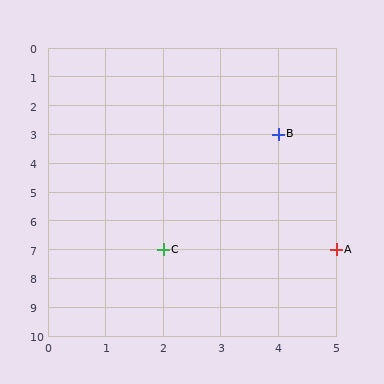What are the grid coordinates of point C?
Point C is at grid coordinates (2, 7).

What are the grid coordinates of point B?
Point B is at grid coordinates (4, 3).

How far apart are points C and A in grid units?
Points C and A are 3 columns apart.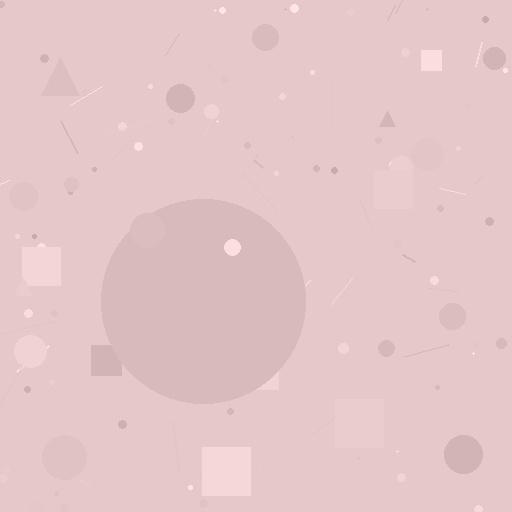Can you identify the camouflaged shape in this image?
The camouflaged shape is a circle.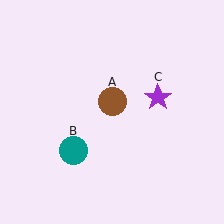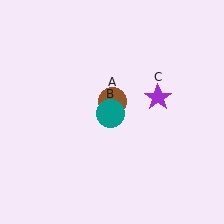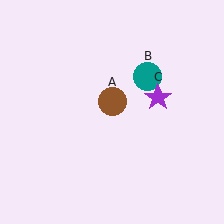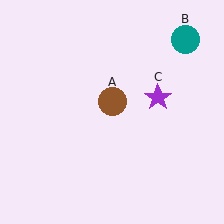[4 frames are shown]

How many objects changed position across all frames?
1 object changed position: teal circle (object B).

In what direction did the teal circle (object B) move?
The teal circle (object B) moved up and to the right.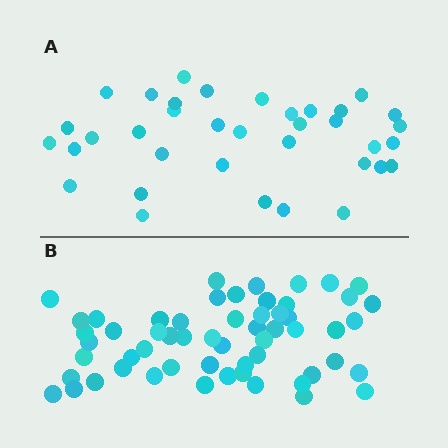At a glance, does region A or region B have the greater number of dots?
Region B (the bottom region) has more dots.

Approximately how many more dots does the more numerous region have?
Region B has approximately 20 more dots than region A.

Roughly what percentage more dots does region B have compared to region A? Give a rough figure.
About 60% more.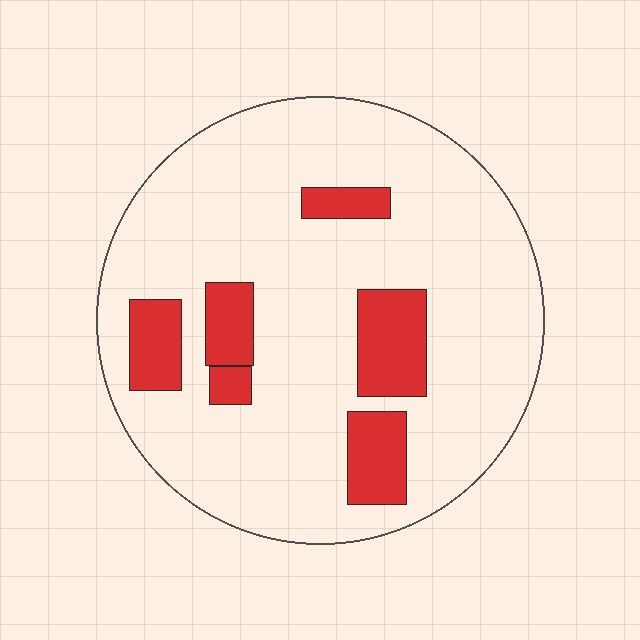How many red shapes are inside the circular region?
6.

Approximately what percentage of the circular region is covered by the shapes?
Approximately 15%.